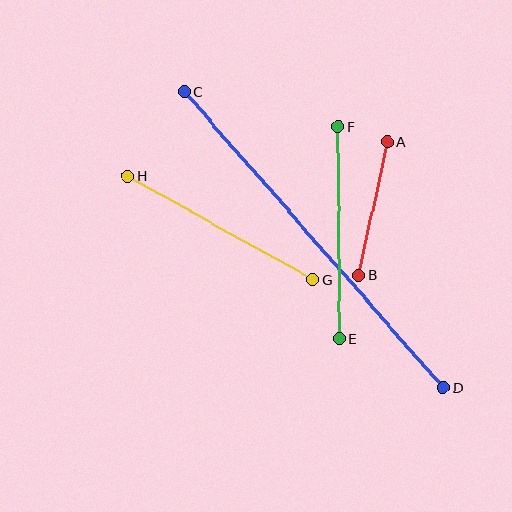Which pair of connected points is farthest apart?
Points C and D are farthest apart.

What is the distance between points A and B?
The distance is approximately 137 pixels.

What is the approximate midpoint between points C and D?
The midpoint is at approximately (314, 240) pixels.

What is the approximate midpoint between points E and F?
The midpoint is at approximately (339, 233) pixels.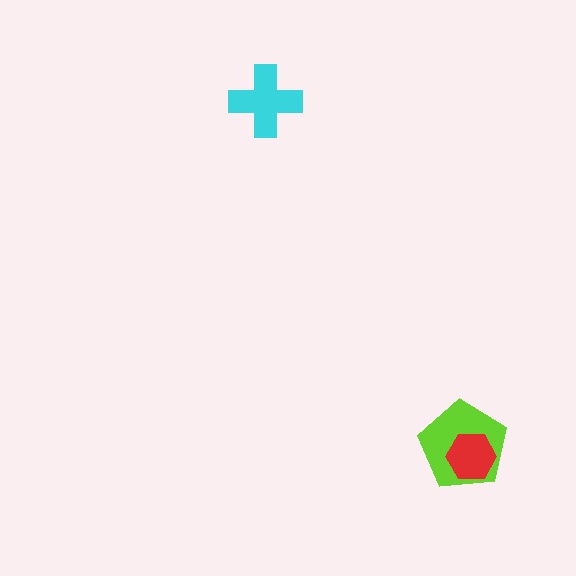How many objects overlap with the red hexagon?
1 object overlaps with the red hexagon.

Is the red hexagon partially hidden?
No, no other shape covers it.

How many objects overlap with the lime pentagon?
1 object overlaps with the lime pentagon.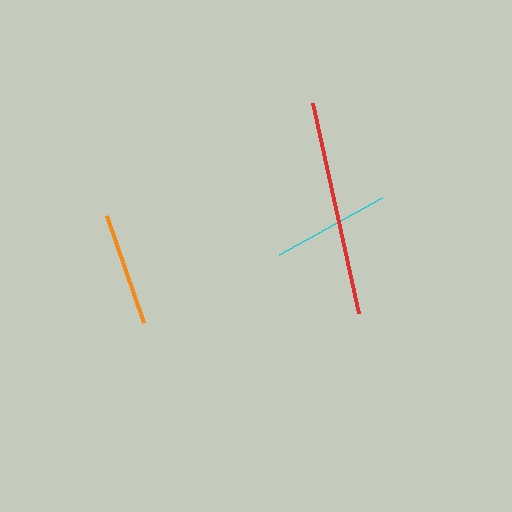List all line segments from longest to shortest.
From longest to shortest: red, cyan, orange.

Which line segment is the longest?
The red line is the longest at approximately 215 pixels.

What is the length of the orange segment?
The orange segment is approximately 113 pixels long.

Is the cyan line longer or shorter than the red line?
The red line is longer than the cyan line.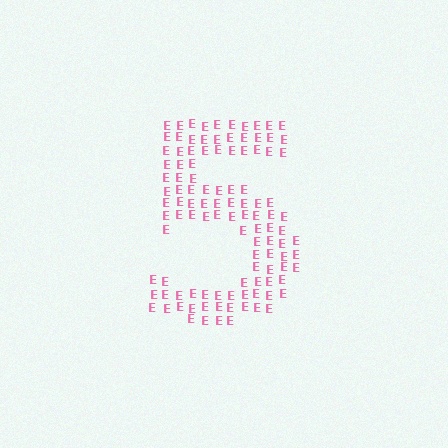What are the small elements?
The small elements are letter E's.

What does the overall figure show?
The overall figure shows the digit 5.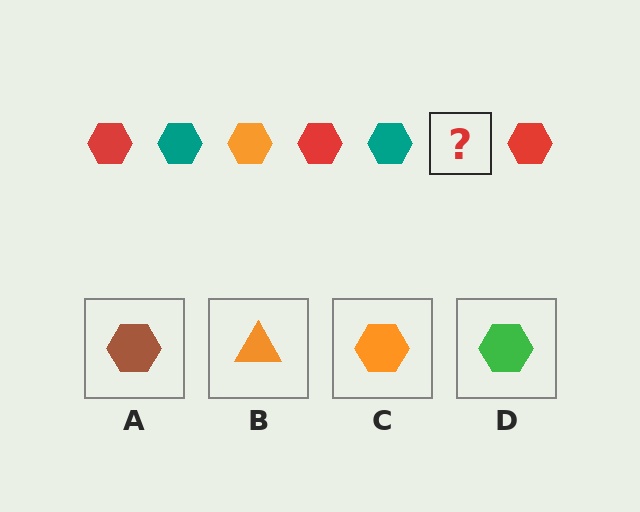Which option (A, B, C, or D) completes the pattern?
C.